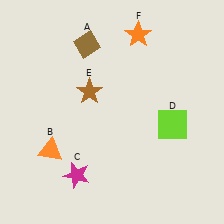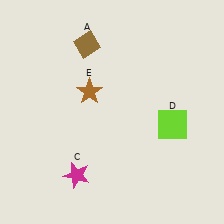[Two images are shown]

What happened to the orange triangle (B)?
The orange triangle (B) was removed in Image 2. It was in the bottom-left area of Image 1.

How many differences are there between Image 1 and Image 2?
There are 2 differences between the two images.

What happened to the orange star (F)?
The orange star (F) was removed in Image 2. It was in the top-right area of Image 1.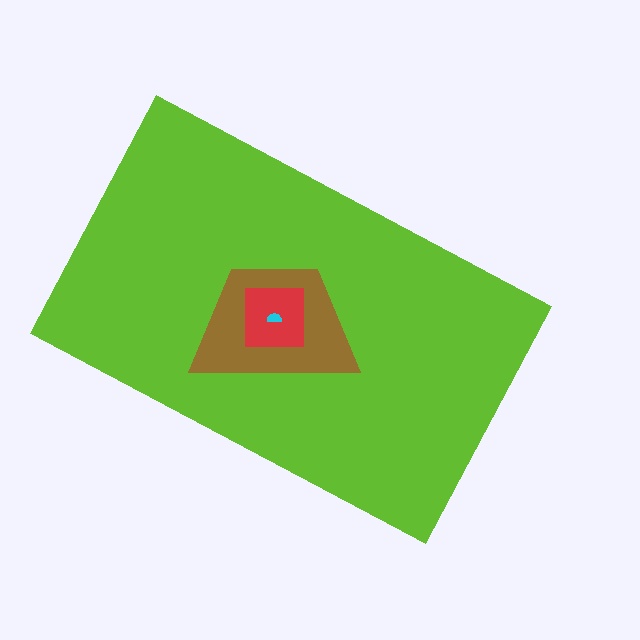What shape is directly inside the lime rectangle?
The brown trapezoid.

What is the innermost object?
The cyan semicircle.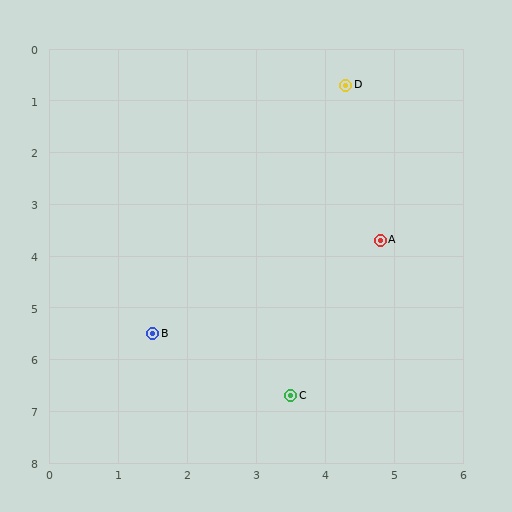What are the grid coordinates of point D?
Point D is at approximately (4.3, 0.7).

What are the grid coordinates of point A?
Point A is at approximately (4.8, 3.7).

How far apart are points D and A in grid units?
Points D and A are about 3.0 grid units apart.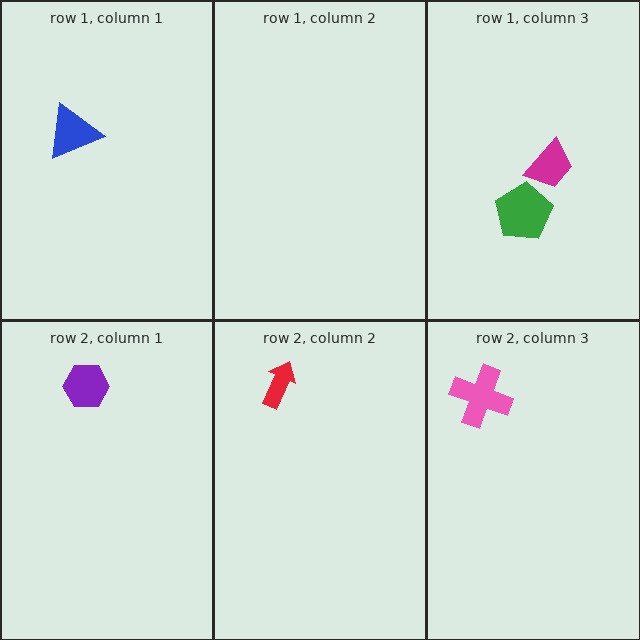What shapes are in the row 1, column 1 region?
The blue triangle.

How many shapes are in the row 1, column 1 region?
1.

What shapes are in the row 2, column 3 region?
The pink cross.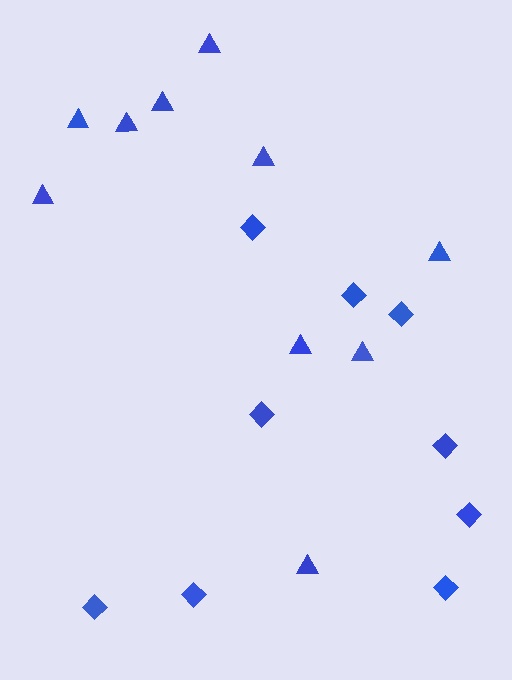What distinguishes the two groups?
There are 2 groups: one group of diamonds (9) and one group of triangles (10).